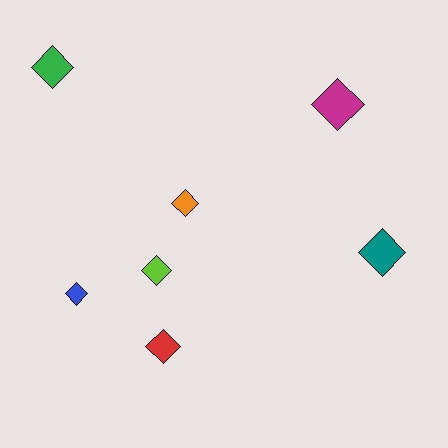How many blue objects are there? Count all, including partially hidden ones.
There is 1 blue object.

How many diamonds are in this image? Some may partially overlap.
There are 7 diamonds.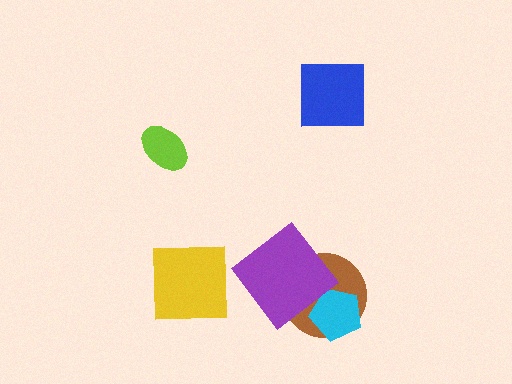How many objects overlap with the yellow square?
0 objects overlap with the yellow square.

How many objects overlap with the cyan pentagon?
1 object overlaps with the cyan pentagon.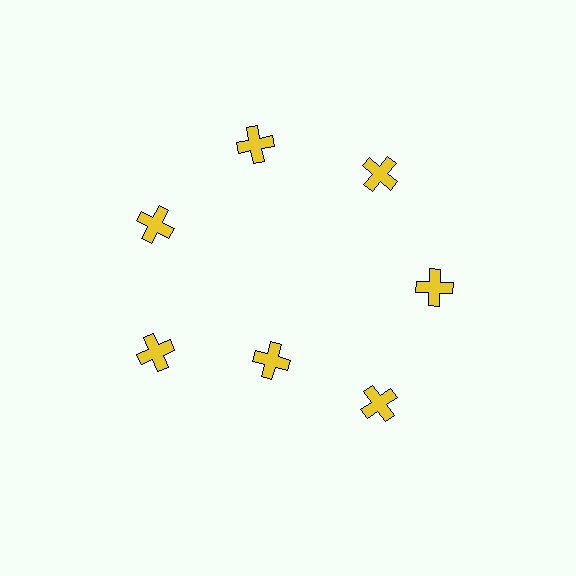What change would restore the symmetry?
The symmetry would be restored by moving it outward, back onto the ring so that all 7 crosses sit at equal angles and equal distance from the center.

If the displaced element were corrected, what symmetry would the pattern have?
It would have 7-fold rotational symmetry — the pattern would map onto itself every 51 degrees.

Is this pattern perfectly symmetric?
No. The 7 yellow crosses are arranged in a ring, but one element near the 6 o'clock position is pulled inward toward the center, breaking the 7-fold rotational symmetry.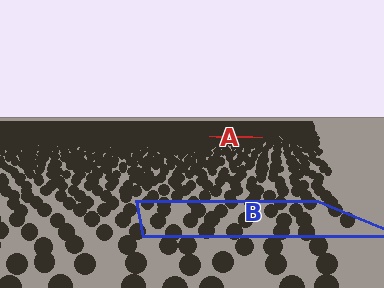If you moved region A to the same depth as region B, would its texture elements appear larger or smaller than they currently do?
They would appear larger. At a closer depth, the same texture elements are projected at a bigger on-screen size.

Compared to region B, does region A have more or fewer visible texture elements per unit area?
Region A has more texture elements per unit area — they are packed more densely because it is farther away.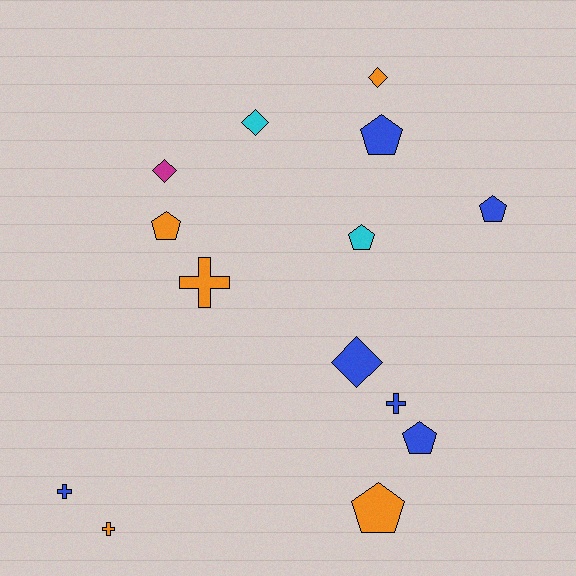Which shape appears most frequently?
Pentagon, with 6 objects.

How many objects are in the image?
There are 14 objects.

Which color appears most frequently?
Blue, with 6 objects.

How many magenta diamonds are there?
There is 1 magenta diamond.